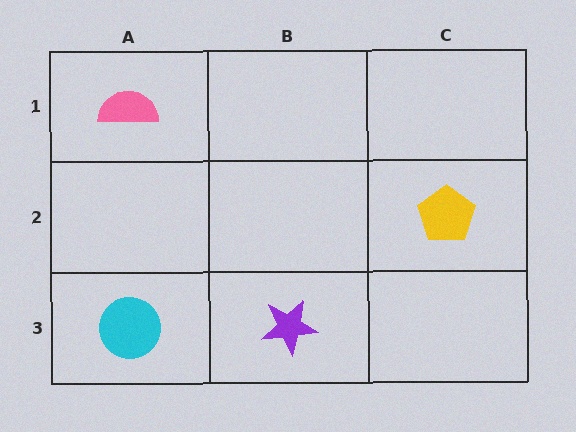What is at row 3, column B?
A purple star.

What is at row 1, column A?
A pink semicircle.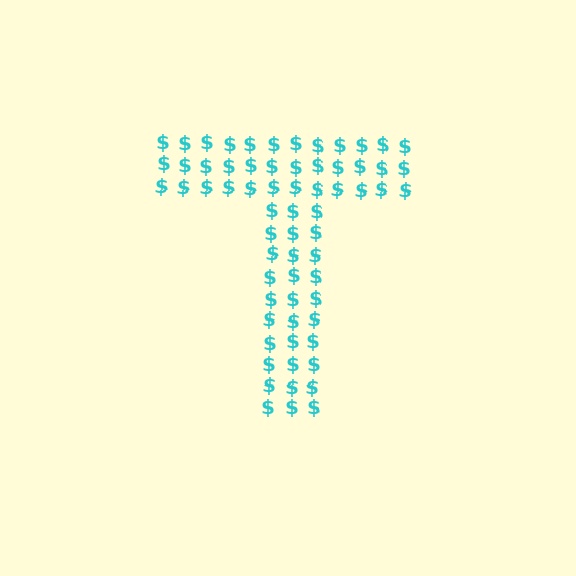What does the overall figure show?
The overall figure shows the letter T.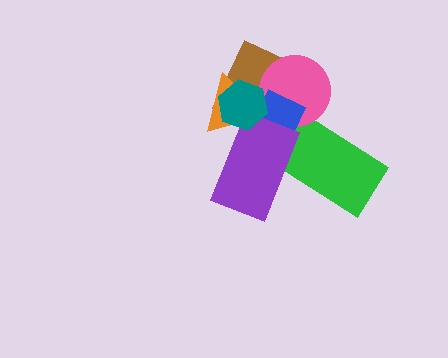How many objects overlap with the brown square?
5 objects overlap with the brown square.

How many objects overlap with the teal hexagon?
5 objects overlap with the teal hexagon.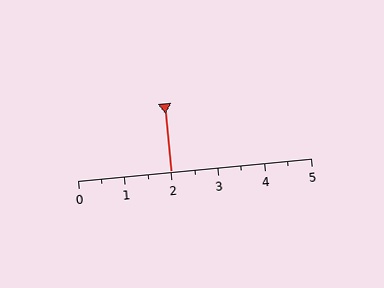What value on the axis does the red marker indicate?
The marker indicates approximately 2.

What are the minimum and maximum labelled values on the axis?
The axis runs from 0 to 5.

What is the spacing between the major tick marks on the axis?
The major ticks are spaced 1 apart.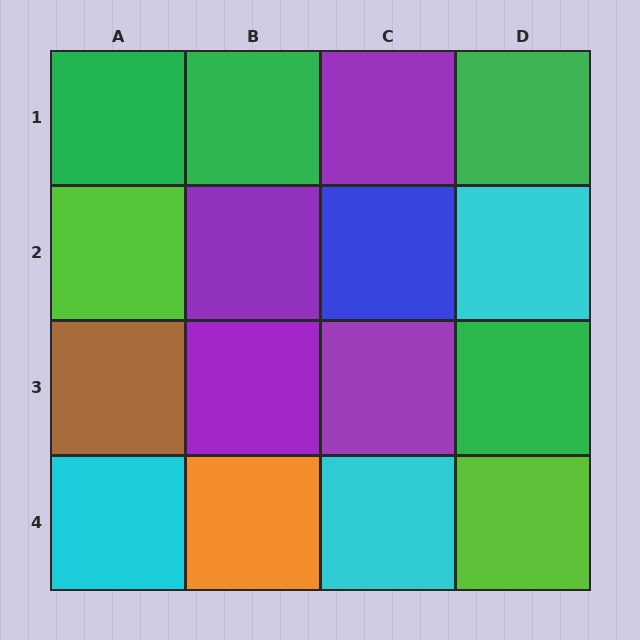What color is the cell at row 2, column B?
Purple.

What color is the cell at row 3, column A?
Brown.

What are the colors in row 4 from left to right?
Cyan, orange, cyan, lime.